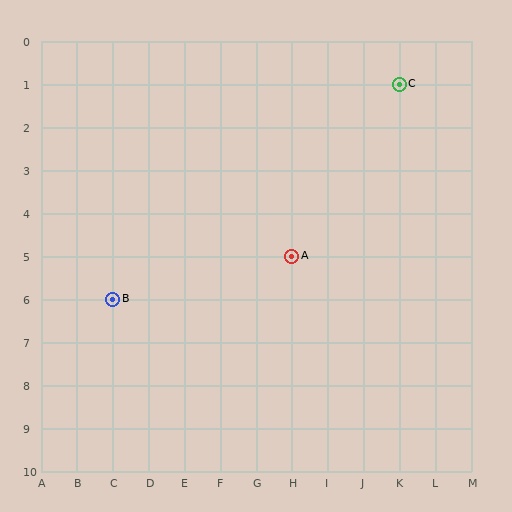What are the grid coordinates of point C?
Point C is at grid coordinates (K, 1).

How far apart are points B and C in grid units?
Points B and C are 8 columns and 5 rows apart (about 9.4 grid units diagonally).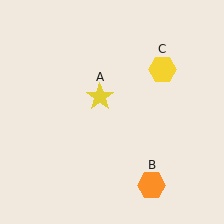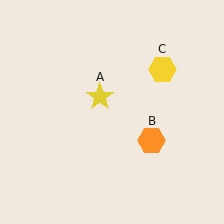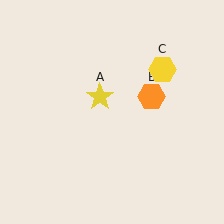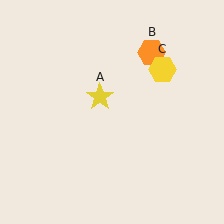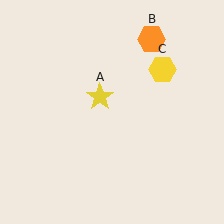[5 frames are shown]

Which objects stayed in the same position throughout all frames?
Yellow star (object A) and yellow hexagon (object C) remained stationary.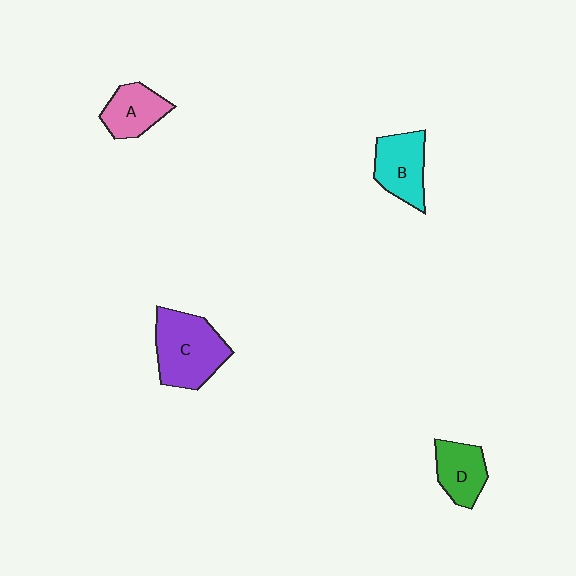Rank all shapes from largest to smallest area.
From largest to smallest: C (purple), B (cyan), A (pink), D (green).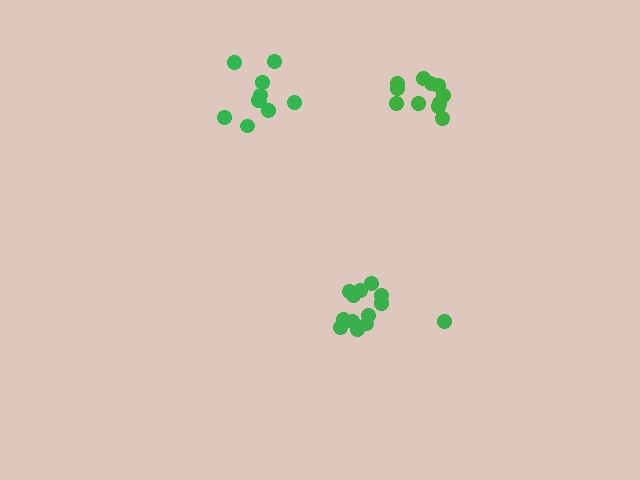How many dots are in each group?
Group 1: 14 dots, Group 2: 11 dots, Group 3: 10 dots (35 total).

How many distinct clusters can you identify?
There are 3 distinct clusters.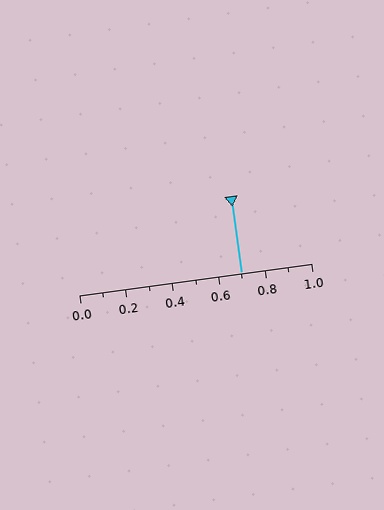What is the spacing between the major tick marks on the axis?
The major ticks are spaced 0.2 apart.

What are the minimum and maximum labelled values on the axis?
The axis runs from 0.0 to 1.0.